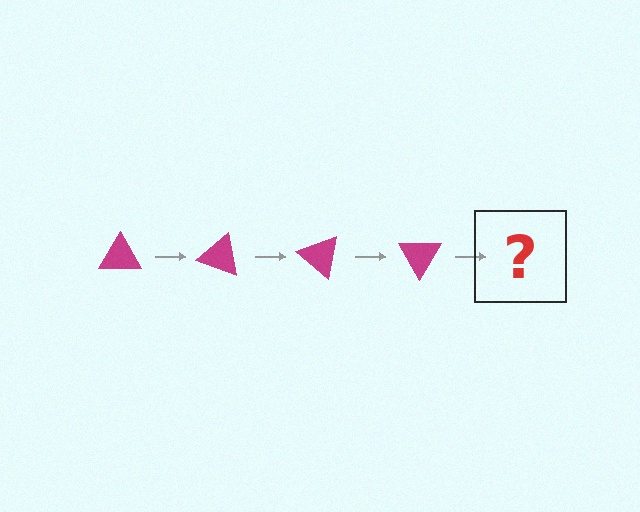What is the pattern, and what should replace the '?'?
The pattern is that the triangle rotates 20 degrees each step. The '?' should be a magenta triangle rotated 80 degrees.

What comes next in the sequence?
The next element should be a magenta triangle rotated 80 degrees.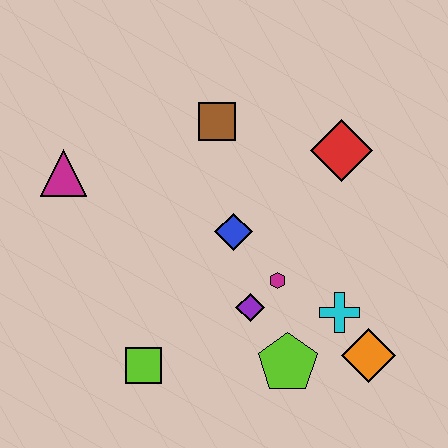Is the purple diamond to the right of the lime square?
Yes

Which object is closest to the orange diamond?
The cyan cross is closest to the orange diamond.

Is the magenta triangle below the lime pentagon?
No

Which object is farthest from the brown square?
The orange diamond is farthest from the brown square.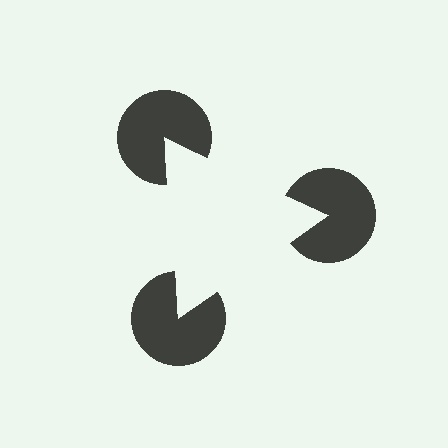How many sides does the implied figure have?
3 sides.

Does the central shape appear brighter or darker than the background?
It typically appears slightly brighter than the background, even though no actual brightness change is drawn.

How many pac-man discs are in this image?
There are 3 — one at each vertex of the illusory triangle.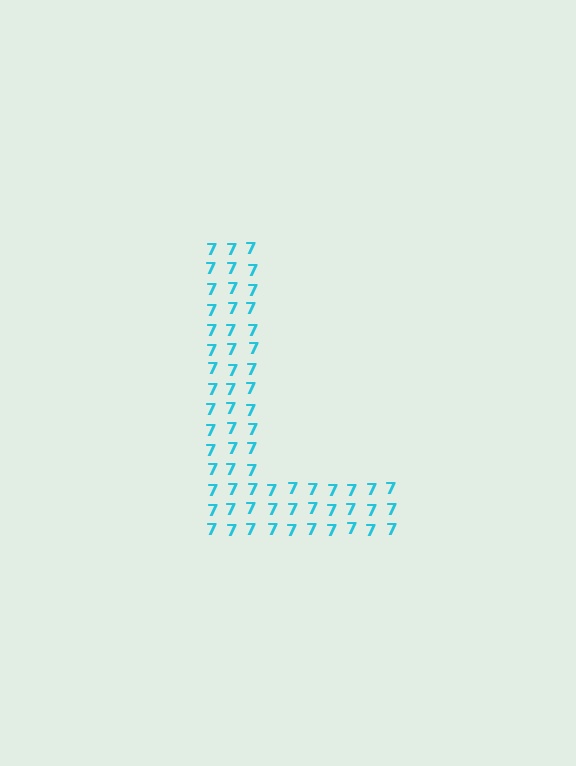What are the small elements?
The small elements are digit 7's.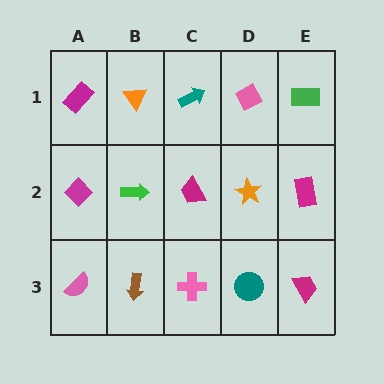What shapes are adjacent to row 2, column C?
A teal arrow (row 1, column C), a pink cross (row 3, column C), a green arrow (row 2, column B), an orange star (row 2, column D).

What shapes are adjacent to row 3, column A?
A magenta diamond (row 2, column A), a brown arrow (row 3, column B).